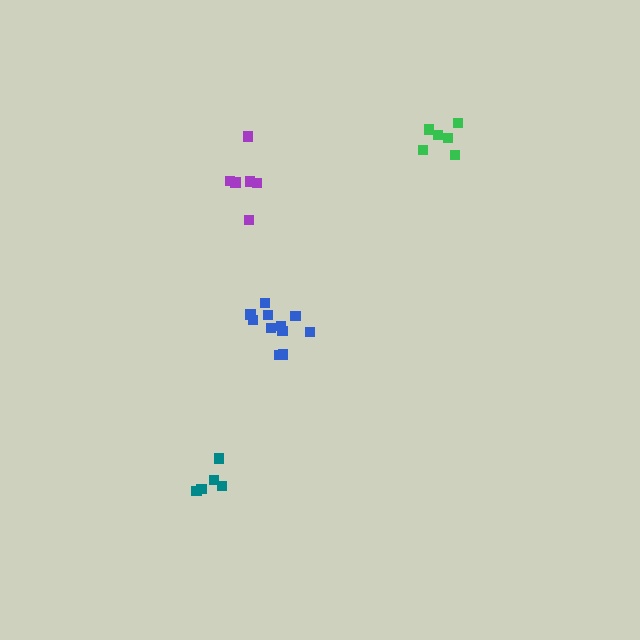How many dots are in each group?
Group 1: 11 dots, Group 2: 6 dots, Group 3: 6 dots, Group 4: 5 dots (28 total).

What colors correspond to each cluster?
The clusters are colored: blue, green, purple, teal.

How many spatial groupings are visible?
There are 4 spatial groupings.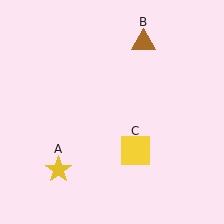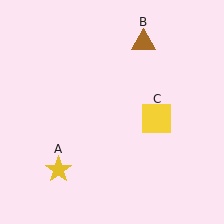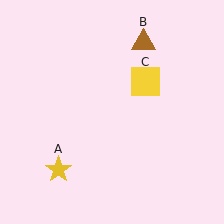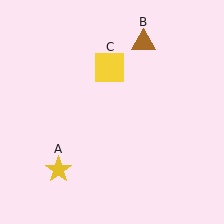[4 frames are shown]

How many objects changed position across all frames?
1 object changed position: yellow square (object C).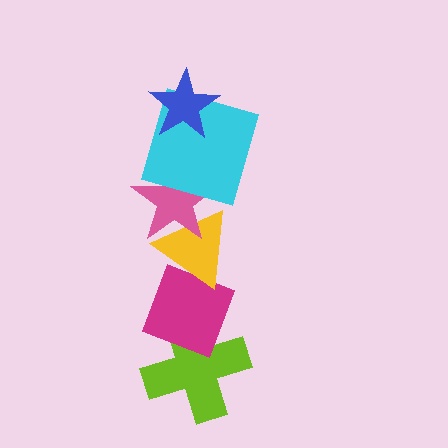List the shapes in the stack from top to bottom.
From top to bottom: the blue star, the cyan square, the pink star, the yellow triangle, the magenta diamond, the lime cross.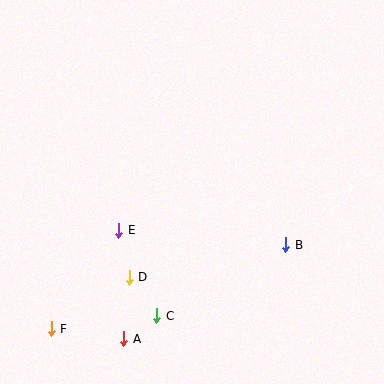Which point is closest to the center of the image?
Point E at (119, 230) is closest to the center.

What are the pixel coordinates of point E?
Point E is at (119, 230).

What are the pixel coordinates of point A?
Point A is at (124, 339).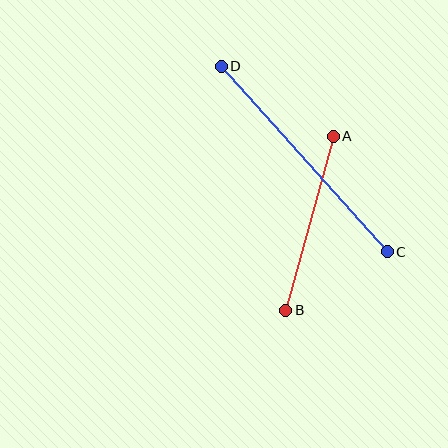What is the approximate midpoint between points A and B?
The midpoint is at approximately (310, 223) pixels.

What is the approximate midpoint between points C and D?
The midpoint is at approximately (304, 159) pixels.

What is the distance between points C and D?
The distance is approximately 249 pixels.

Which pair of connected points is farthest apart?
Points C and D are farthest apart.